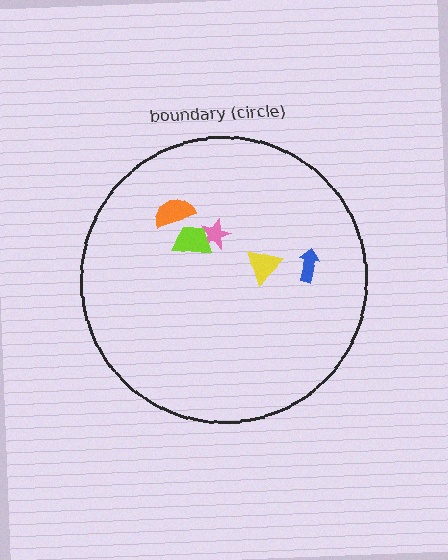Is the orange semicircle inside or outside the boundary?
Inside.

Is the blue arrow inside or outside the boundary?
Inside.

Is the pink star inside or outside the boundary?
Inside.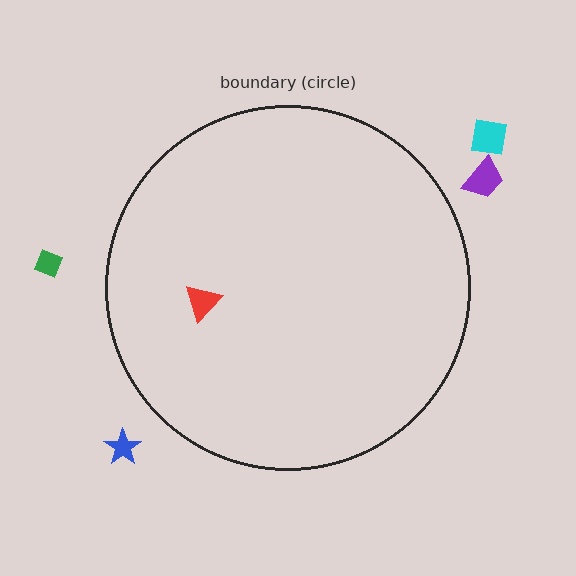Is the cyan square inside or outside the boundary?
Outside.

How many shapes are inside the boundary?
1 inside, 4 outside.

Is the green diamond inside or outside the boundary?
Outside.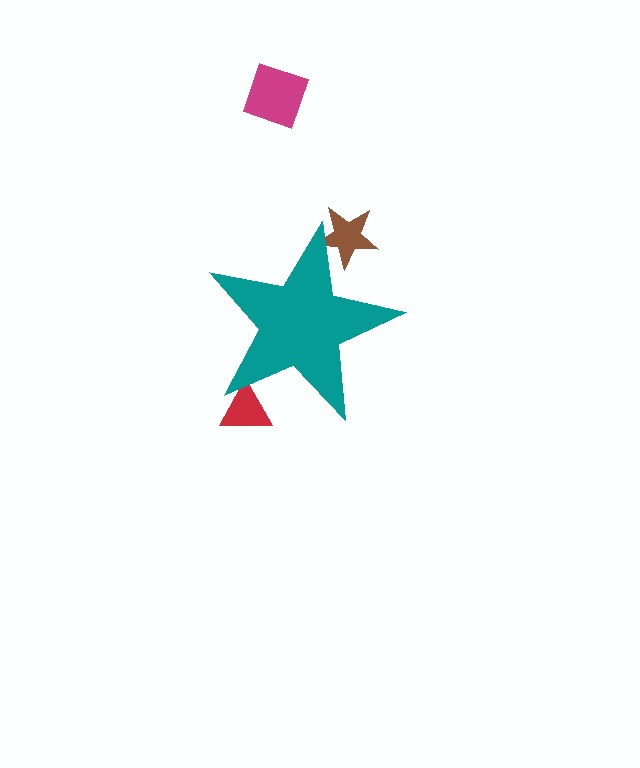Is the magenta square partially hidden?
No, the magenta square is fully visible.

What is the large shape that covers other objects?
A teal star.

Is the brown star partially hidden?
Yes, the brown star is partially hidden behind the teal star.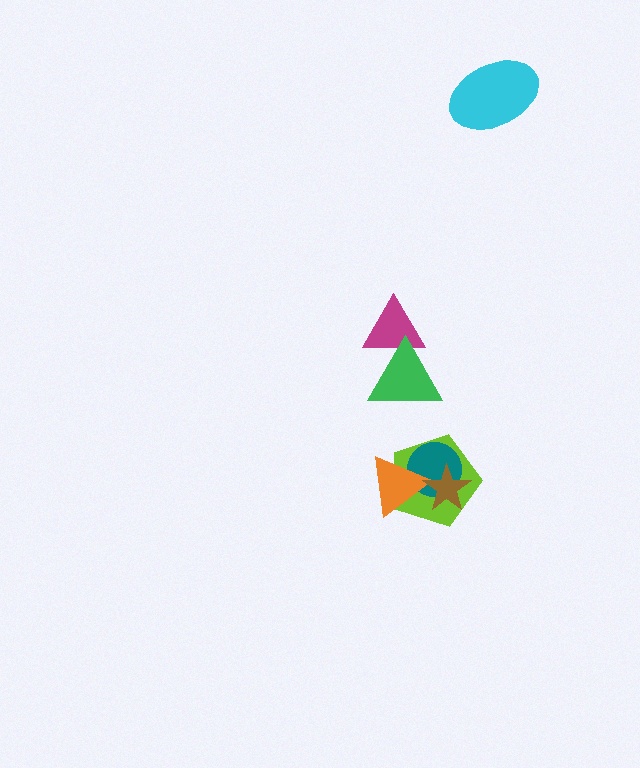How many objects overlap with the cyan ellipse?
0 objects overlap with the cyan ellipse.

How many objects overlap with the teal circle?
3 objects overlap with the teal circle.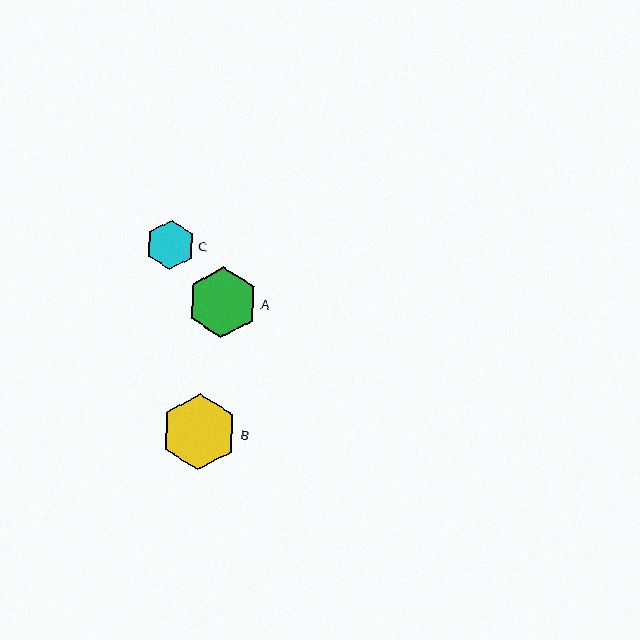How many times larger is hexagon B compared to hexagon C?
Hexagon B is approximately 1.5 times the size of hexagon C.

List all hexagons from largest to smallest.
From largest to smallest: B, A, C.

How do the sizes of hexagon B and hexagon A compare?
Hexagon B and hexagon A are approximately the same size.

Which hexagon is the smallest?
Hexagon C is the smallest with a size of approximately 50 pixels.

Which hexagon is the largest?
Hexagon B is the largest with a size of approximately 76 pixels.